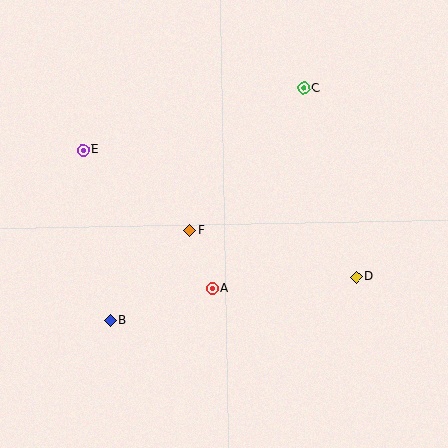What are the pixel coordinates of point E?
Point E is at (83, 150).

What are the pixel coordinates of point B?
Point B is at (110, 320).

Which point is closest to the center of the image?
Point F at (190, 231) is closest to the center.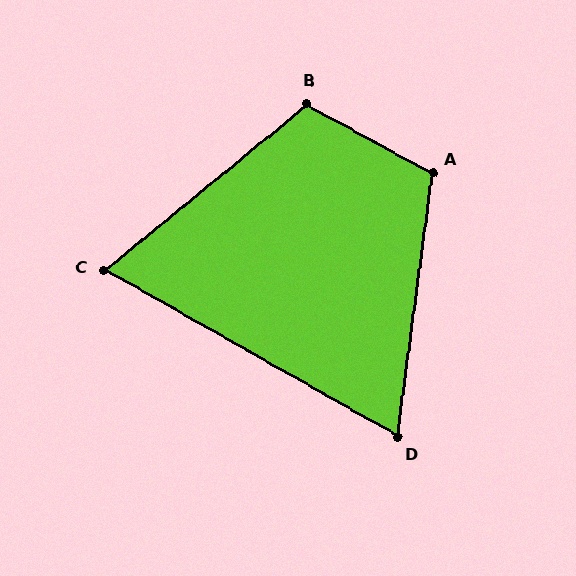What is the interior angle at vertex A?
Approximately 111 degrees (obtuse).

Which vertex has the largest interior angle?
B, at approximately 112 degrees.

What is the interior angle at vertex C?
Approximately 69 degrees (acute).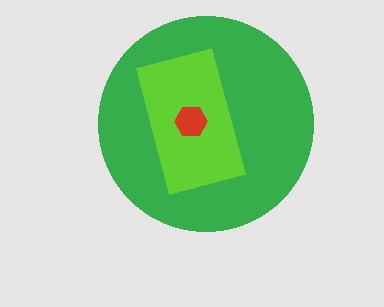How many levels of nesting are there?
3.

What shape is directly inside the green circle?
The lime rectangle.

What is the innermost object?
The red hexagon.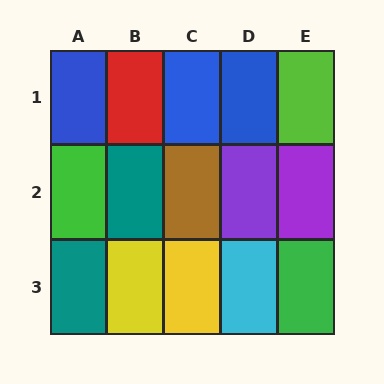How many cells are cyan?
1 cell is cyan.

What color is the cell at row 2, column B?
Teal.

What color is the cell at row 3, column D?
Cyan.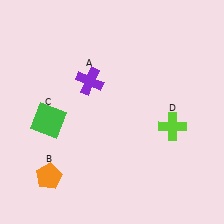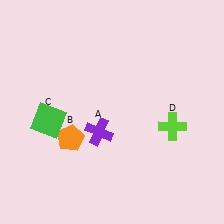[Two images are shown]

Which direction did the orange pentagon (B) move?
The orange pentagon (B) moved up.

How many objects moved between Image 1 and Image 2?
2 objects moved between the two images.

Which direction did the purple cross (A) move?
The purple cross (A) moved down.